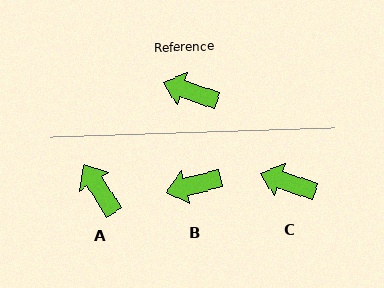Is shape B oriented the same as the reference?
No, it is off by about 32 degrees.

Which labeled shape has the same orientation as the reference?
C.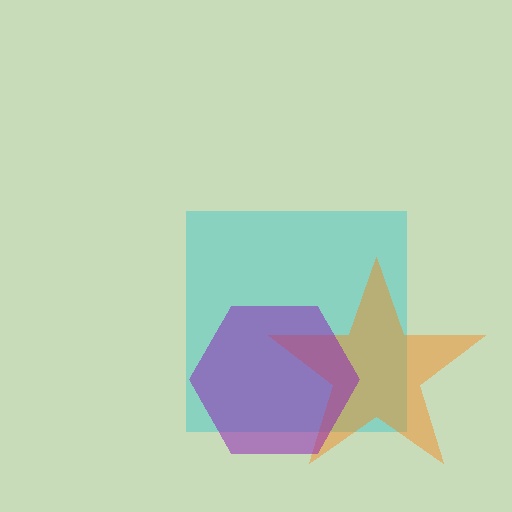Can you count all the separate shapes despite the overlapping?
Yes, there are 3 separate shapes.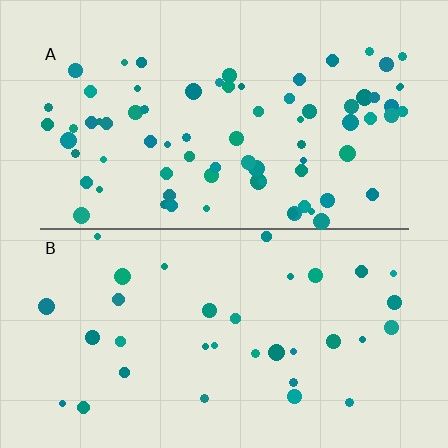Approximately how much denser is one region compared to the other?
Approximately 2.3× — region A over region B.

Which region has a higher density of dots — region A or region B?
A (the top).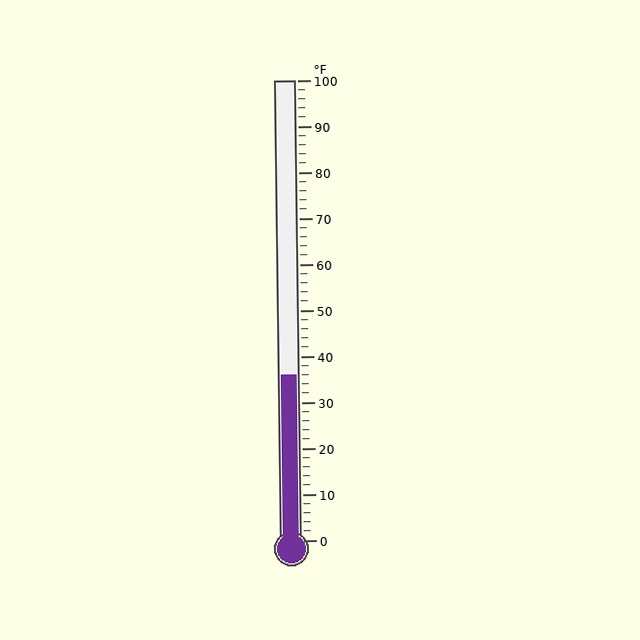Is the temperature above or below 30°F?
The temperature is above 30°F.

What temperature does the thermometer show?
The thermometer shows approximately 36°F.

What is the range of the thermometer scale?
The thermometer scale ranges from 0°F to 100°F.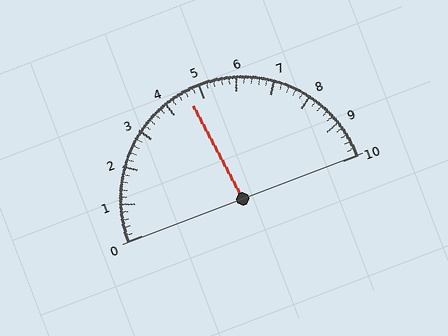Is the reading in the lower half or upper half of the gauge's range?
The reading is in the lower half of the range (0 to 10).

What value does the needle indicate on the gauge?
The needle indicates approximately 4.6.